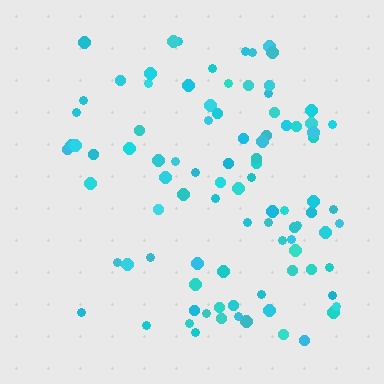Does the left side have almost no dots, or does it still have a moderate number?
Still a moderate number, just noticeably fewer than the right.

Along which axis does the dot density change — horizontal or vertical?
Horizontal.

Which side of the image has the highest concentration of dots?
The right.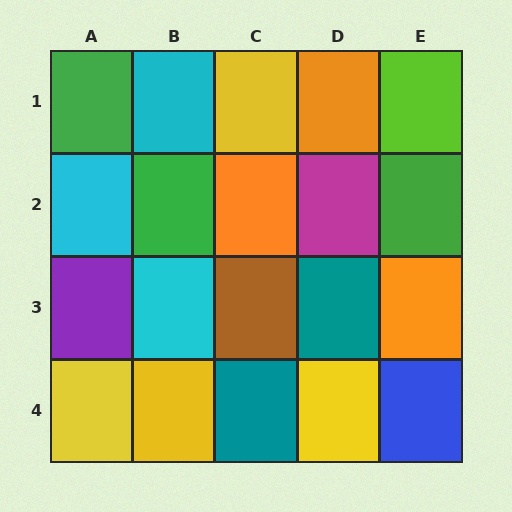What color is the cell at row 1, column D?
Orange.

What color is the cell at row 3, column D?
Teal.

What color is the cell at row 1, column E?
Lime.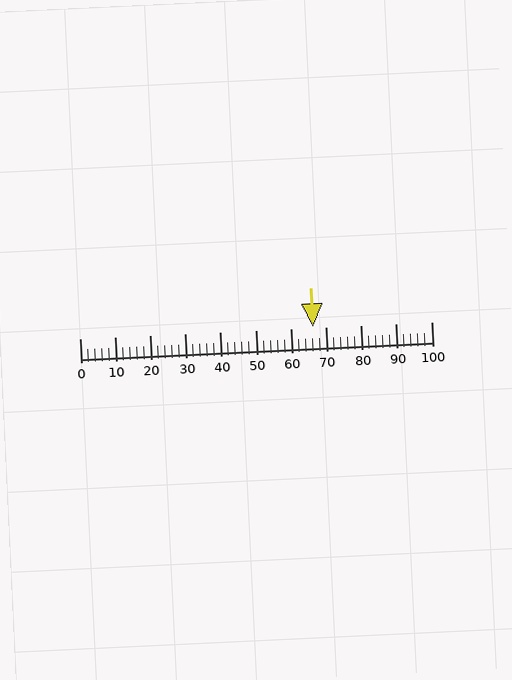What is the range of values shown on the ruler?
The ruler shows values from 0 to 100.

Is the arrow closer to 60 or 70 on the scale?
The arrow is closer to 70.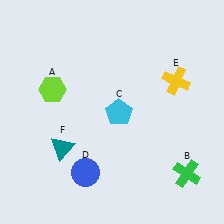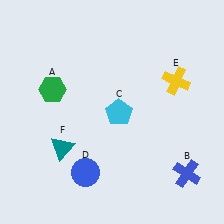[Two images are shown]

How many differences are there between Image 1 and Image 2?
There are 2 differences between the two images.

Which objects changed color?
A changed from lime to green. B changed from green to blue.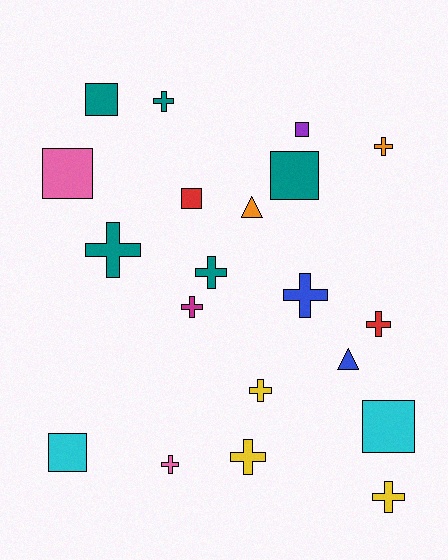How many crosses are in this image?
There are 11 crosses.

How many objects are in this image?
There are 20 objects.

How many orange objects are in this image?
There are 2 orange objects.